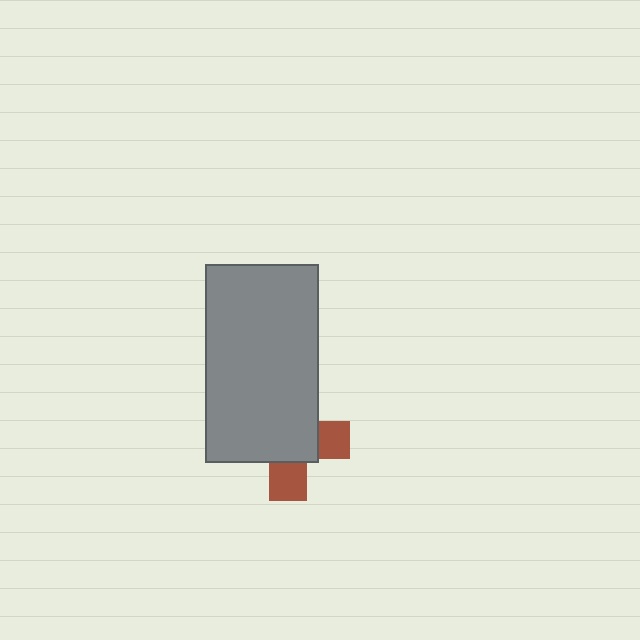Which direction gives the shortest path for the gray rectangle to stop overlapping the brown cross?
Moving toward the upper-left gives the shortest separation.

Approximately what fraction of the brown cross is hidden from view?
Roughly 67% of the brown cross is hidden behind the gray rectangle.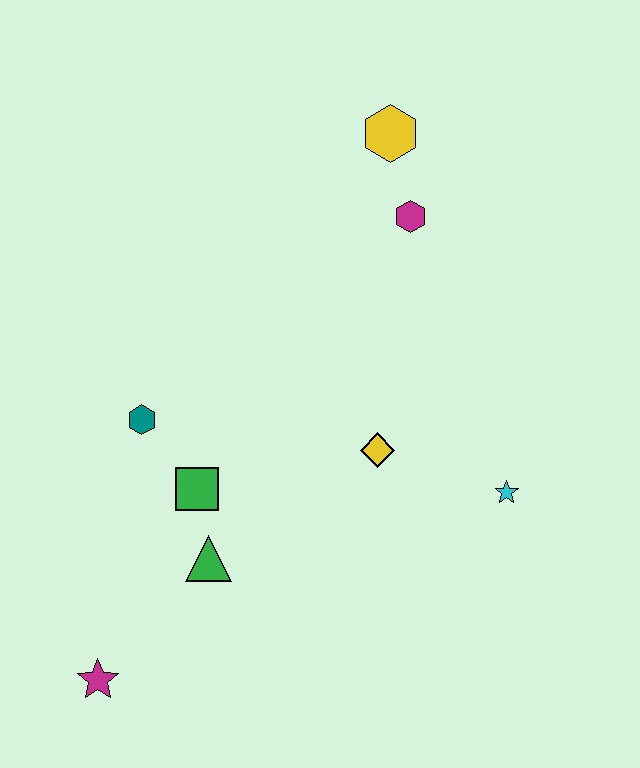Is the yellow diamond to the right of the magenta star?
Yes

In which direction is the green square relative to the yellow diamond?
The green square is to the left of the yellow diamond.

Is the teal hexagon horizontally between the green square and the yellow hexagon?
No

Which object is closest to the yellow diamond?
The cyan star is closest to the yellow diamond.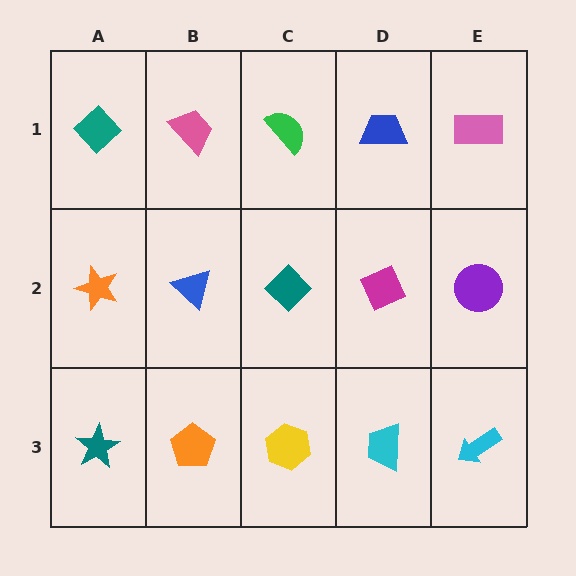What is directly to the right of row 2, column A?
A blue triangle.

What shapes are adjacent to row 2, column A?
A teal diamond (row 1, column A), a teal star (row 3, column A), a blue triangle (row 2, column B).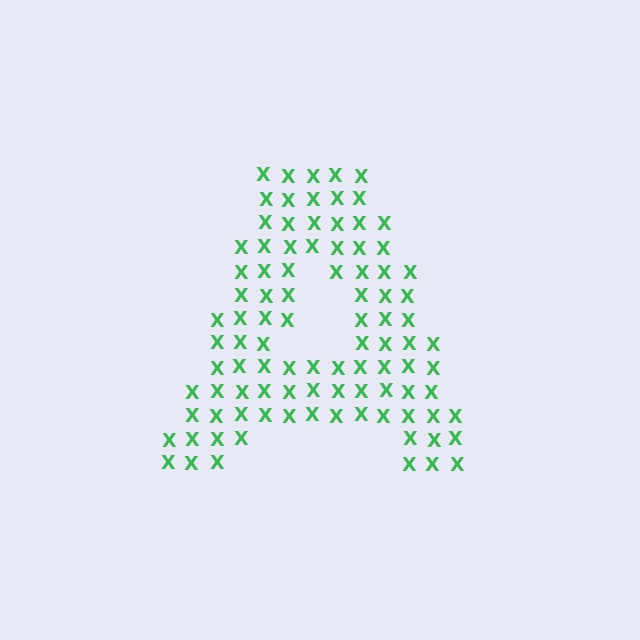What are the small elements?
The small elements are letter X's.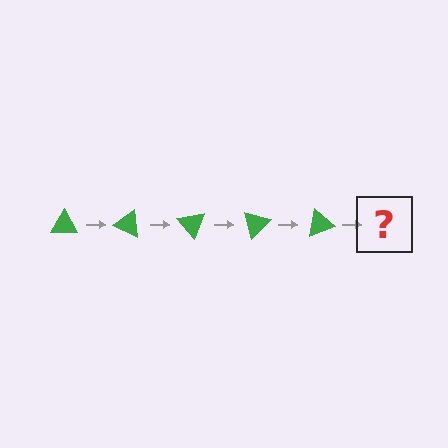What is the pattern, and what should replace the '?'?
The pattern is that the triangle rotates 25 degrees each step. The '?' should be a green triangle rotated 125 degrees.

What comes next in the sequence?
The next element should be a green triangle rotated 125 degrees.